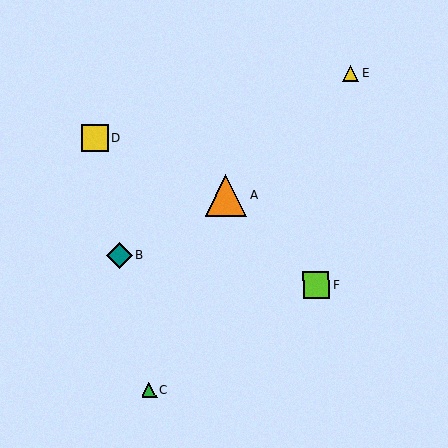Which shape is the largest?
The orange triangle (labeled A) is the largest.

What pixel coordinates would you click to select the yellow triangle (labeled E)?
Click at (350, 73) to select the yellow triangle E.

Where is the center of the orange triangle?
The center of the orange triangle is at (226, 195).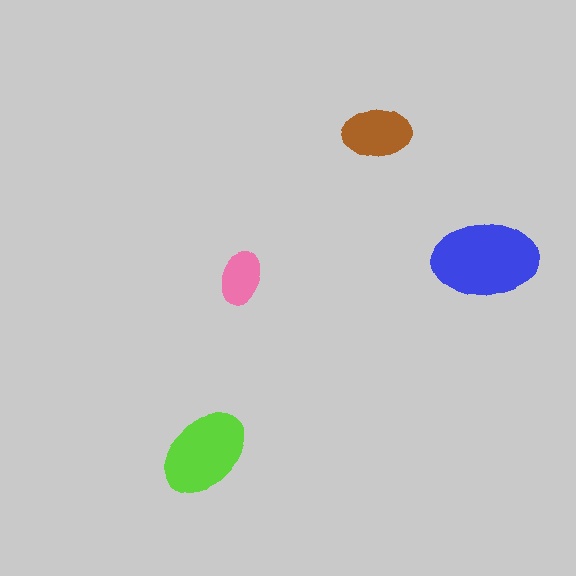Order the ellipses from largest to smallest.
the blue one, the lime one, the brown one, the pink one.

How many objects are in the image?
There are 4 objects in the image.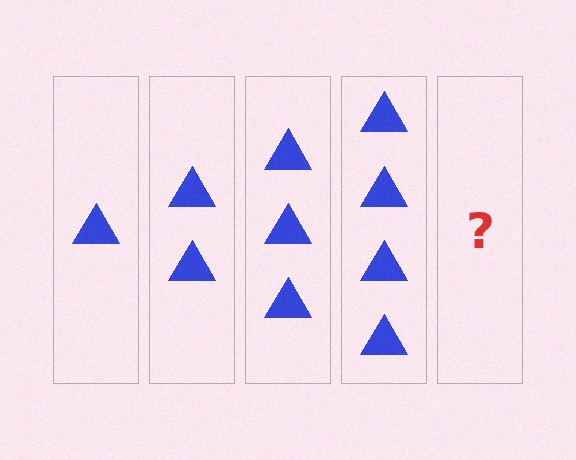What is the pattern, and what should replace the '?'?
The pattern is that each step adds one more triangle. The '?' should be 5 triangles.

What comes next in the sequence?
The next element should be 5 triangles.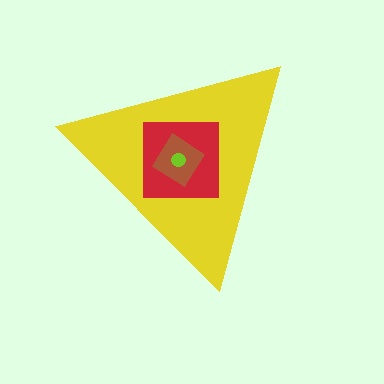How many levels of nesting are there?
4.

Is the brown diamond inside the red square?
Yes.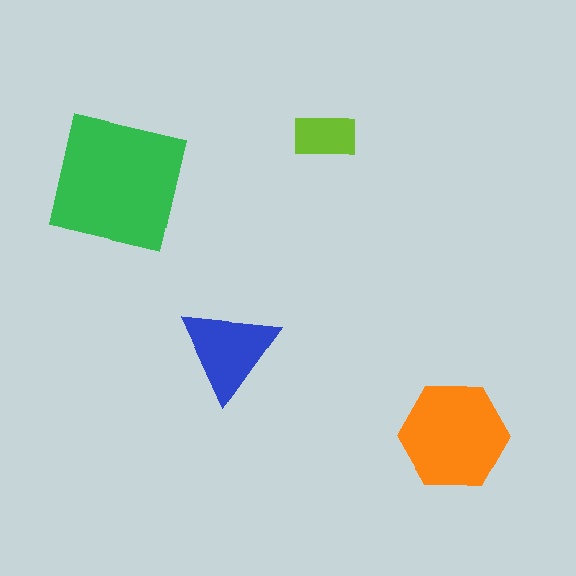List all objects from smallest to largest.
The lime rectangle, the blue triangle, the orange hexagon, the green square.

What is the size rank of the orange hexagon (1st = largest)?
2nd.